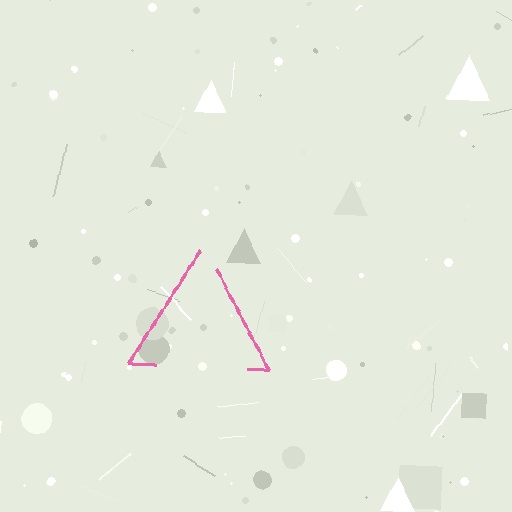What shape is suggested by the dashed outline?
The dashed outline suggests a triangle.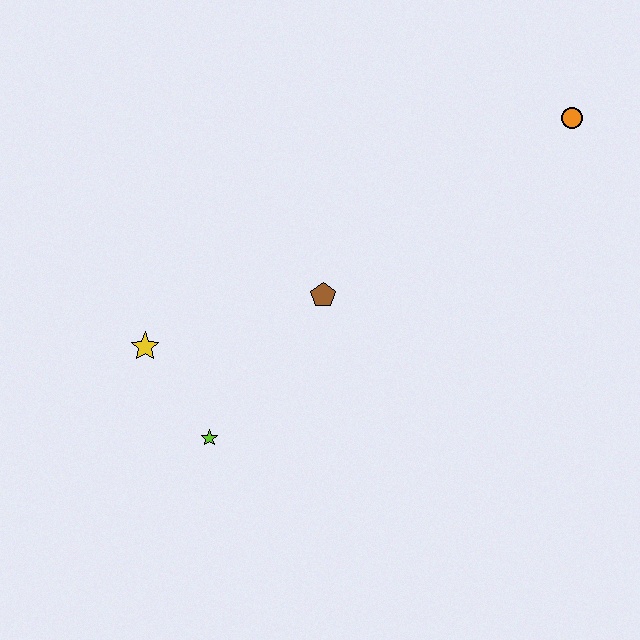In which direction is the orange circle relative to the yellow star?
The orange circle is to the right of the yellow star.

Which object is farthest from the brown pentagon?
The orange circle is farthest from the brown pentagon.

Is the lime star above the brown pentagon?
No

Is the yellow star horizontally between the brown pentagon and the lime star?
No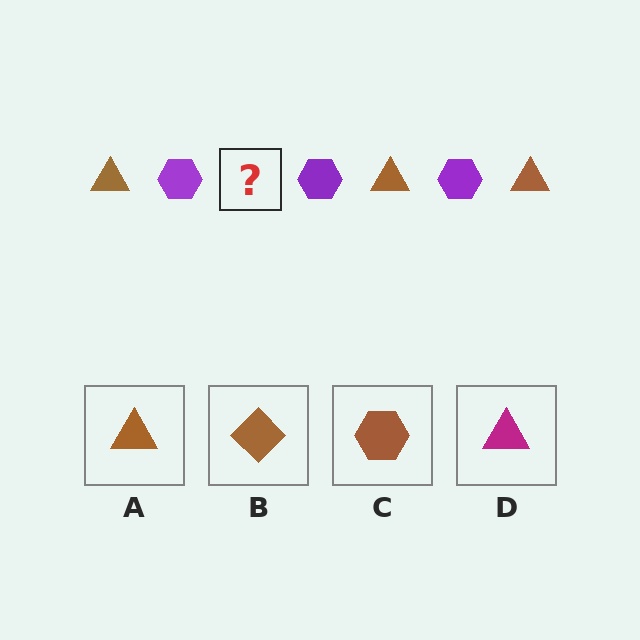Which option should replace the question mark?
Option A.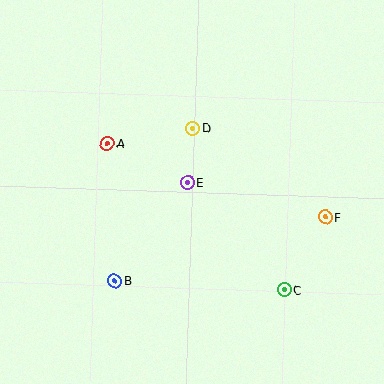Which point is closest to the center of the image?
Point E at (187, 183) is closest to the center.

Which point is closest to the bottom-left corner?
Point B is closest to the bottom-left corner.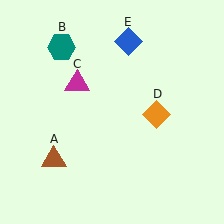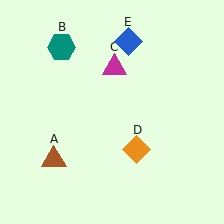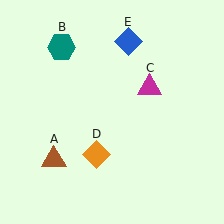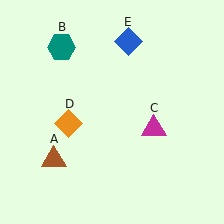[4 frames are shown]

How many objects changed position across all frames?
2 objects changed position: magenta triangle (object C), orange diamond (object D).